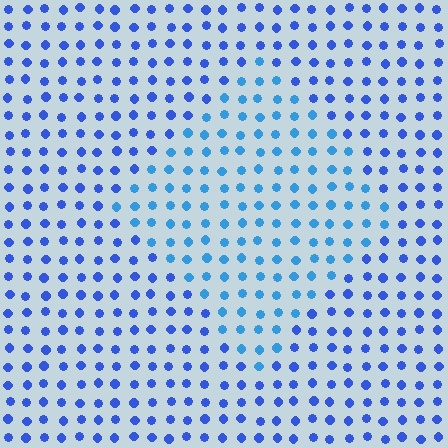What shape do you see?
I see a diamond.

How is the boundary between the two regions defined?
The boundary is defined purely by a slight shift in hue (about 24 degrees). Spacing, size, and orientation are identical on both sides.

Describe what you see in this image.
The image is filled with small blue elements in a uniform arrangement. A diamond-shaped region is visible where the elements are tinted to a slightly different hue, forming a subtle color boundary.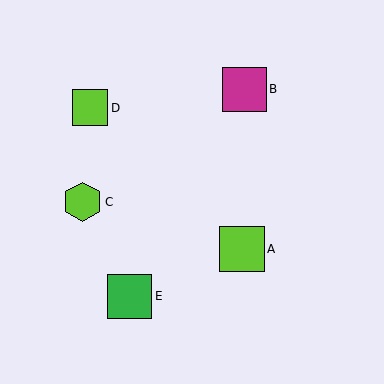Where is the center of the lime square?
The center of the lime square is at (242, 249).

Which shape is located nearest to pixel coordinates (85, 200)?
The lime hexagon (labeled C) at (82, 202) is nearest to that location.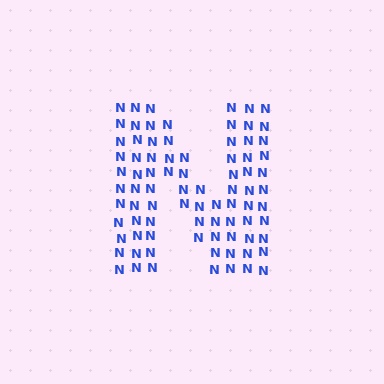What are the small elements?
The small elements are letter N's.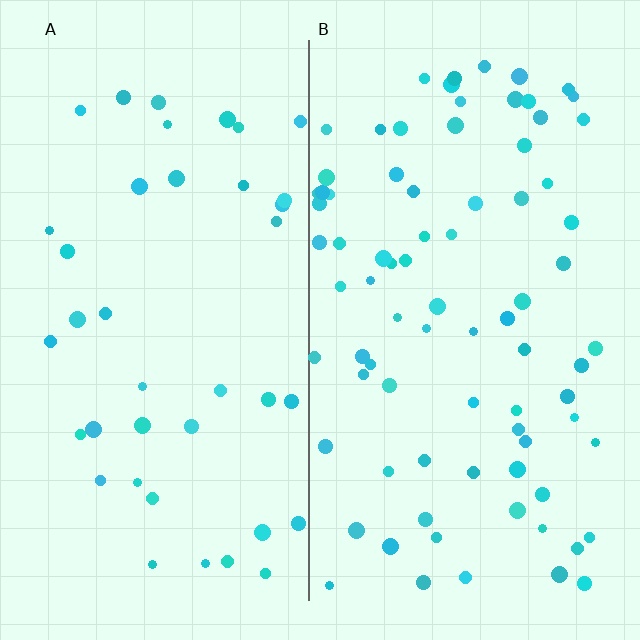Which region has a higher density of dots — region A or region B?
B (the right).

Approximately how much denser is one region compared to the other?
Approximately 2.1× — region B over region A.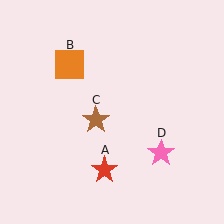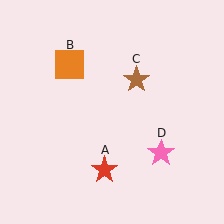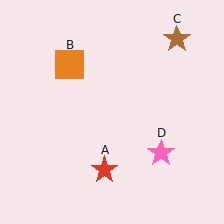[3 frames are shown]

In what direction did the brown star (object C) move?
The brown star (object C) moved up and to the right.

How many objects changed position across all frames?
1 object changed position: brown star (object C).